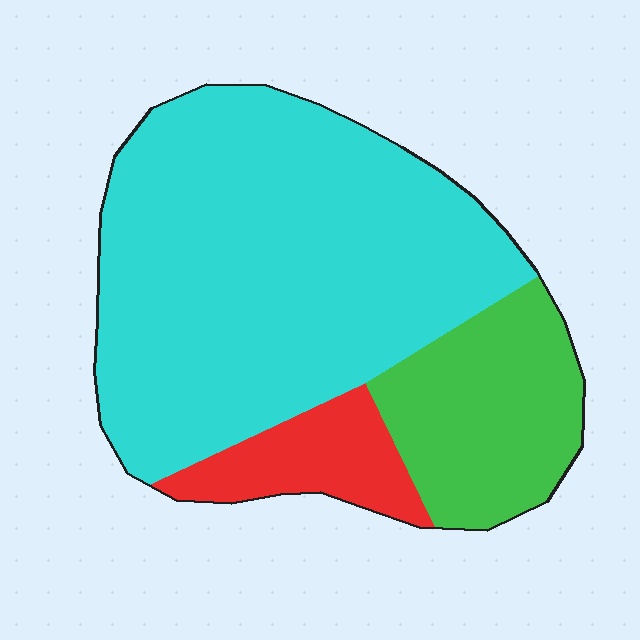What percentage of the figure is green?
Green covers around 20% of the figure.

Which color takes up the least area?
Red, at roughly 10%.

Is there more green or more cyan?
Cyan.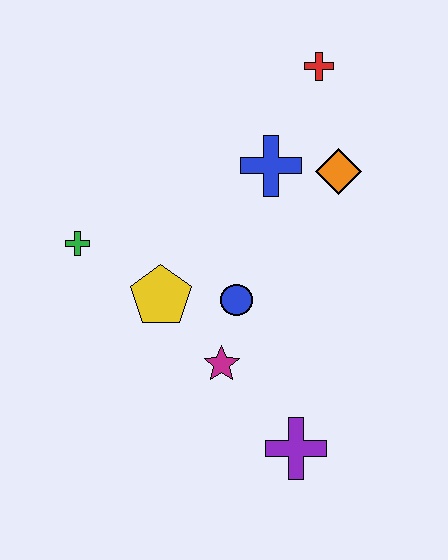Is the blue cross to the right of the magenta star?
Yes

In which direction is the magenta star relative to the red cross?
The magenta star is below the red cross.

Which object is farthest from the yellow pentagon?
The red cross is farthest from the yellow pentagon.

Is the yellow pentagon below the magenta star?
No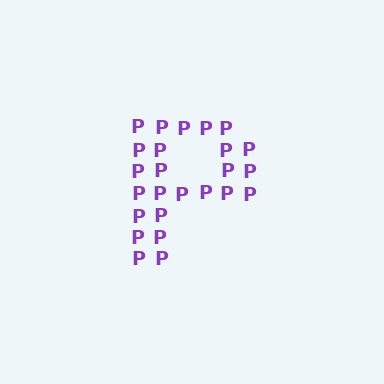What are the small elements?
The small elements are letter P's.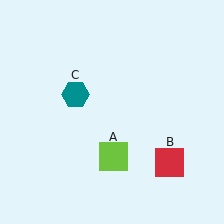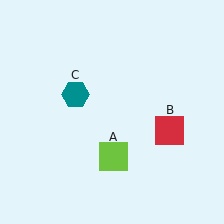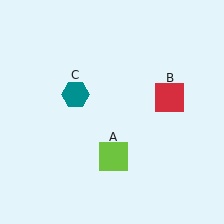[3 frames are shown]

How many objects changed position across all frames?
1 object changed position: red square (object B).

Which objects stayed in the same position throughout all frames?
Lime square (object A) and teal hexagon (object C) remained stationary.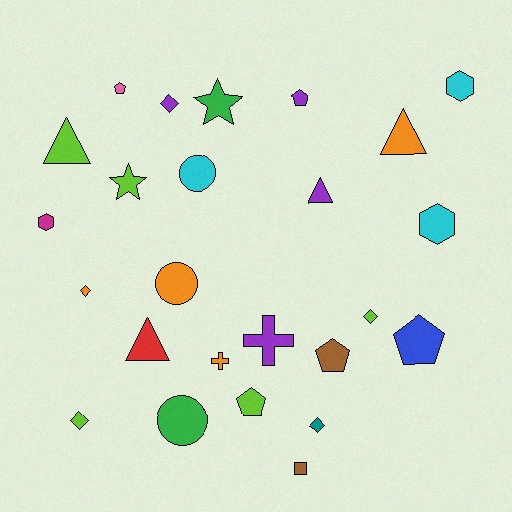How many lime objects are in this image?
There are 5 lime objects.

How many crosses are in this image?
There are 2 crosses.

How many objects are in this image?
There are 25 objects.